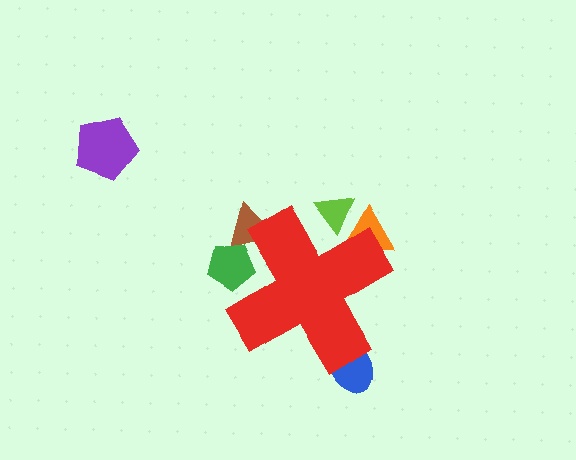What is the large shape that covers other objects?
A red cross.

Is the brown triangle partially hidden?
Yes, the brown triangle is partially hidden behind the red cross.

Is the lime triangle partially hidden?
Yes, the lime triangle is partially hidden behind the red cross.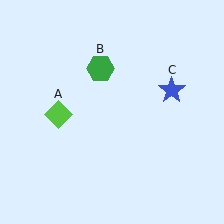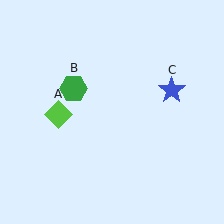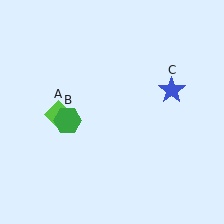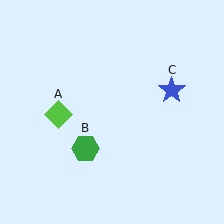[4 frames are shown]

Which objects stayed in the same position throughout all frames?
Lime diamond (object A) and blue star (object C) remained stationary.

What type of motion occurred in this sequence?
The green hexagon (object B) rotated counterclockwise around the center of the scene.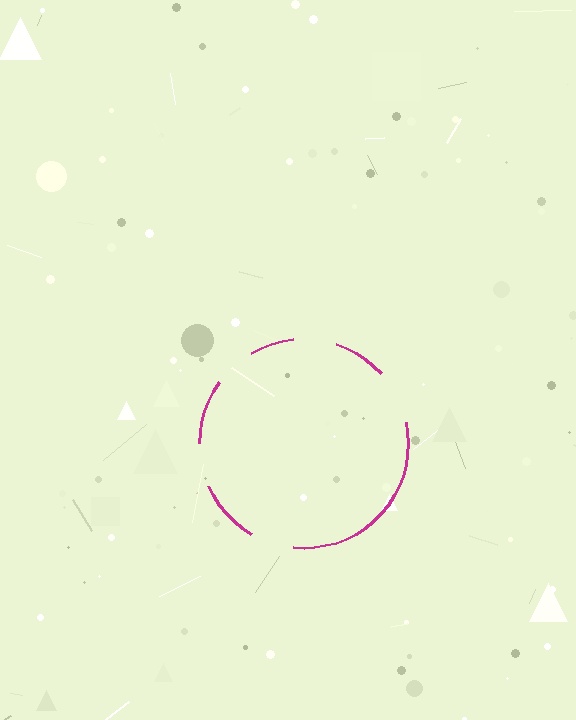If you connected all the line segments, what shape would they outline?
They would outline a circle.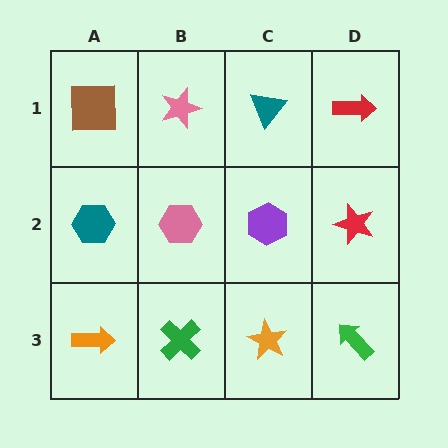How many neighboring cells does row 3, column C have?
3.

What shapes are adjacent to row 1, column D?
A red star (row 2, column D), a teal triangle (row 1, column C).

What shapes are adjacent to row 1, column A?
A teal hexagon (row 2, column A), a pink star (row 1, column B).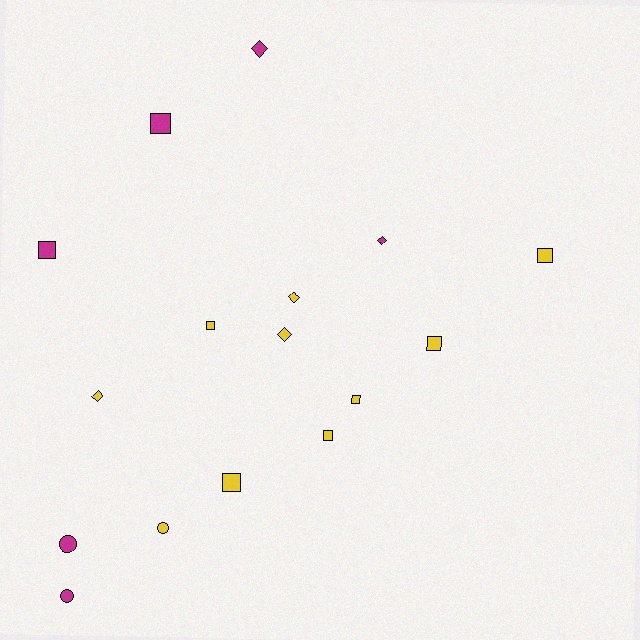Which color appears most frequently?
Yellow, with 10 objects.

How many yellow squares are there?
There are 6 yellow squares.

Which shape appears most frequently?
Square, with 8 objects.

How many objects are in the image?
There are 16 objects.